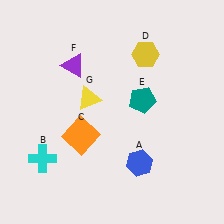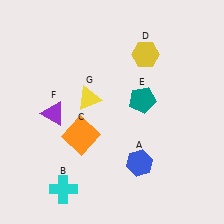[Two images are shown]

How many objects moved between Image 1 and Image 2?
2 objects moved between the two images.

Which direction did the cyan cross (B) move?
The cyan cross (B) moved down.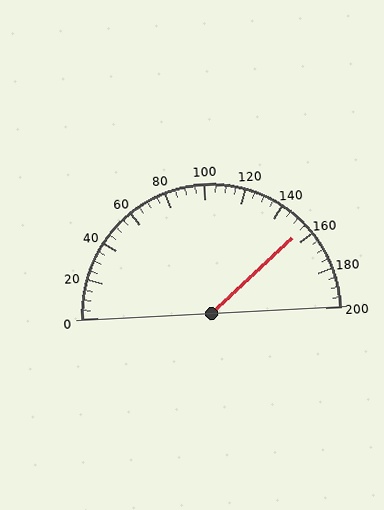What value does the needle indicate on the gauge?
The needle indicates approximately 155.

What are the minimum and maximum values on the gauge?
The gauge ranges from 0 to 200.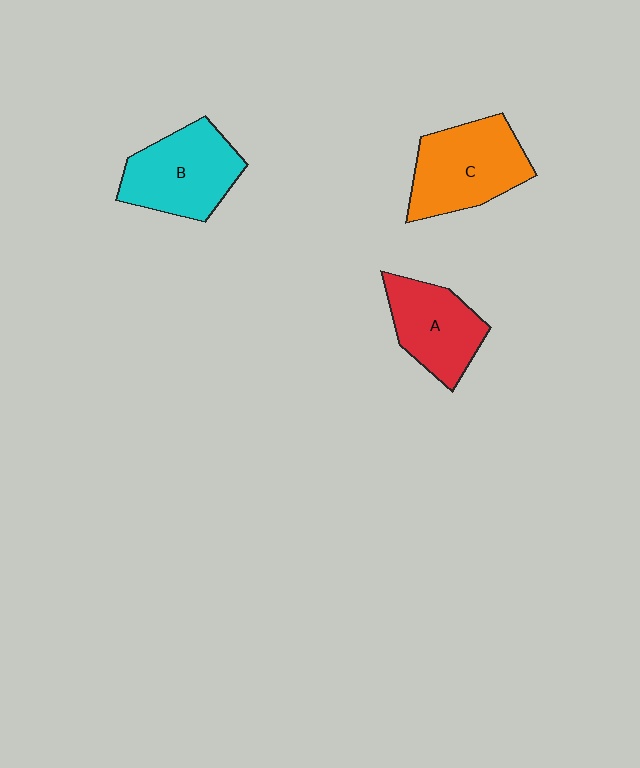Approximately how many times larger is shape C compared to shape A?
Approximately 1.2 times.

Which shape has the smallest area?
Shape A (red).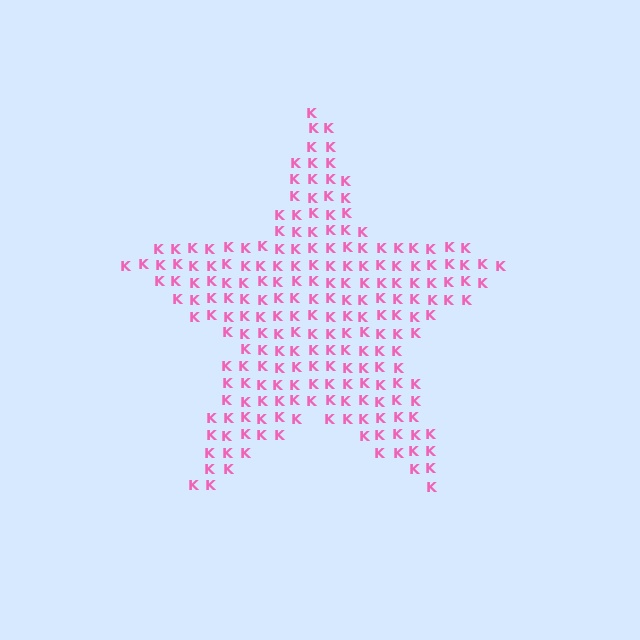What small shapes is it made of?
It is made of small letter K's.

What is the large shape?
The large shape is a star.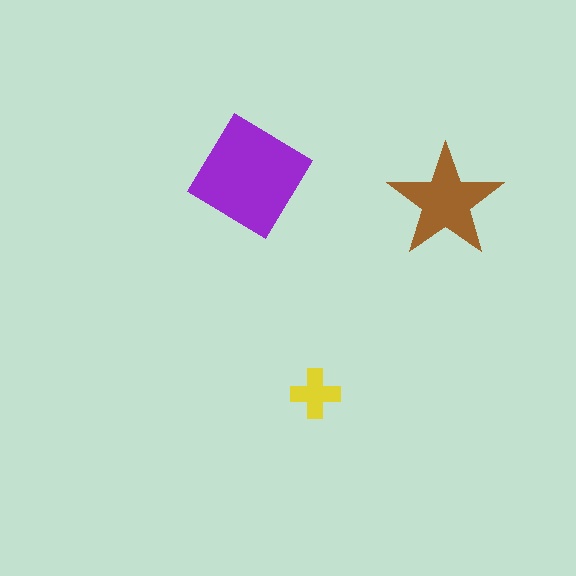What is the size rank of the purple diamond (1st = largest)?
1st.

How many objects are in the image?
There are 3 objects in the image.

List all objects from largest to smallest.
The purple diamond, the brown star, the yellow cross.